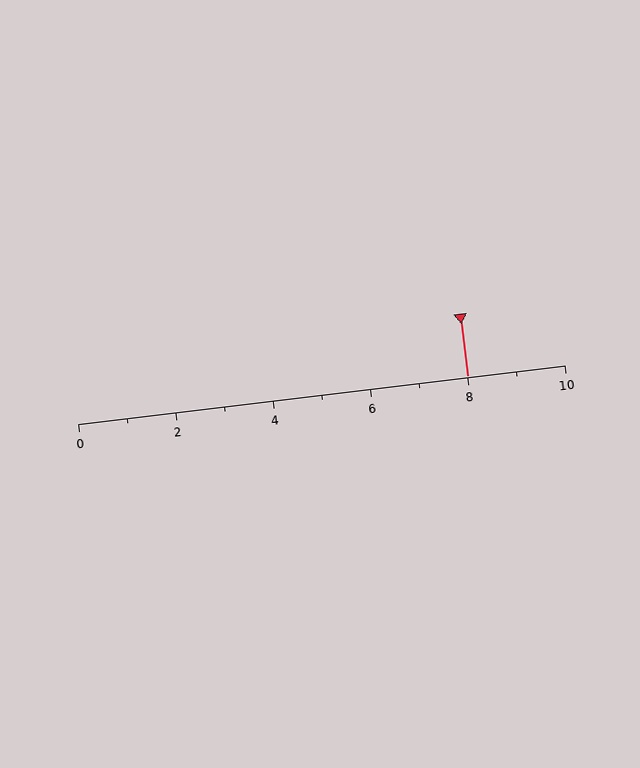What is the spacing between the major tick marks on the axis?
The major ticks are spaced 2 apart.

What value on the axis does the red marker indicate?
The marker indicates approximately 8.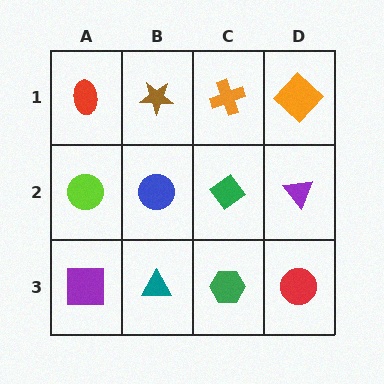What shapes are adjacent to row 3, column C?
A green diamond (row 2, column C), a teal triangle (row 3, column B), a red circle (row 3, column D).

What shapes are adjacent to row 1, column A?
A lime circle (row 2, column A), a brown star (row 1, column B).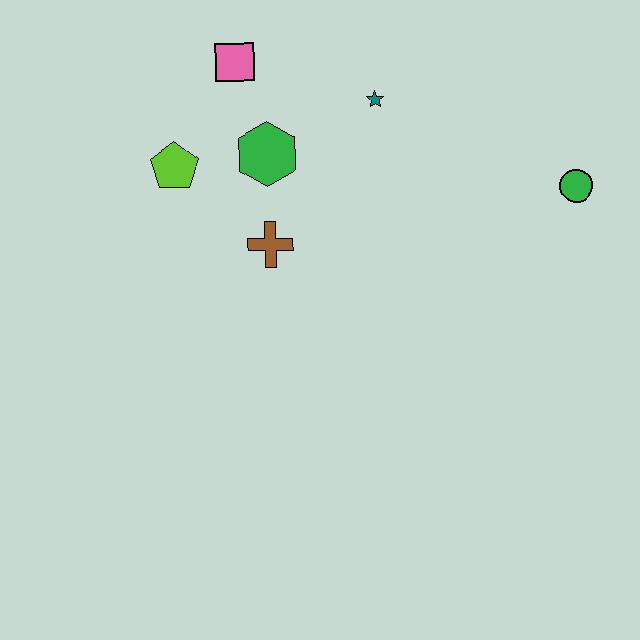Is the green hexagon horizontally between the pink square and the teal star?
Yes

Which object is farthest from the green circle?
The lime pentagon is farthest from the green circle.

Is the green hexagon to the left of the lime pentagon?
No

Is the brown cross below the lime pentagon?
Yes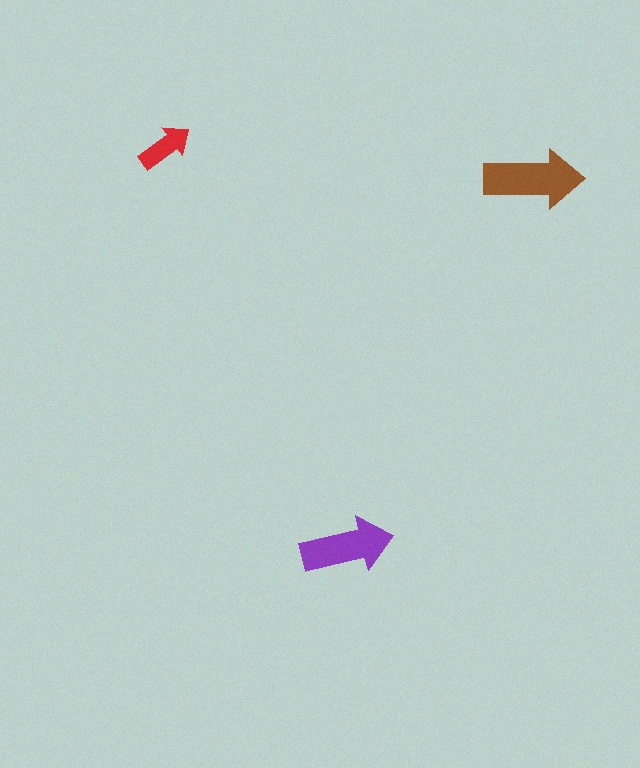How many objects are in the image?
There are 3 objects in the image.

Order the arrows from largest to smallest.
the brown one, the purple one, the red one.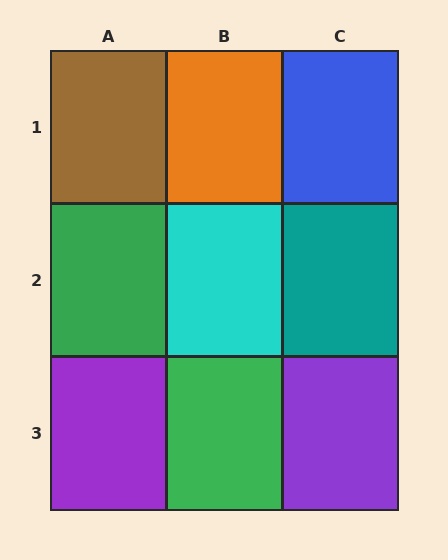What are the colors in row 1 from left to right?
Brown, orange, blue.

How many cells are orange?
1 cell is orange.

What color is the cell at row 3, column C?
Purple.